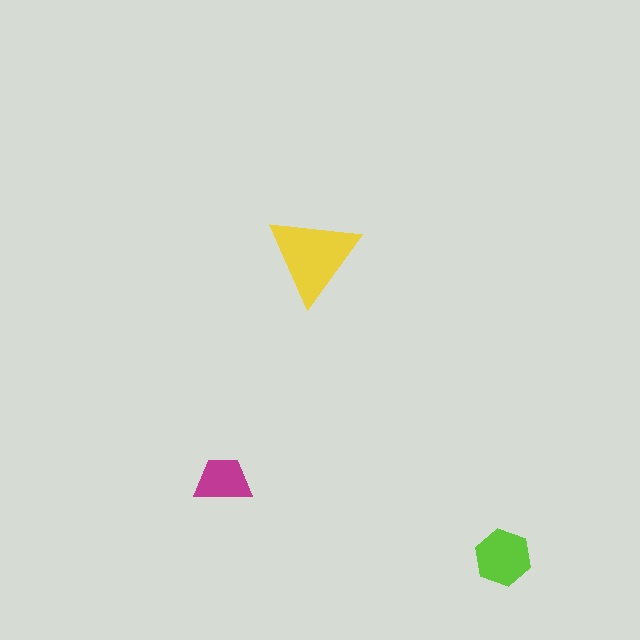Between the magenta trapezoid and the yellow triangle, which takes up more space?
The yellow triangle.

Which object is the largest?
The yellow triangle.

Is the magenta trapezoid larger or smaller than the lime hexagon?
Smaller.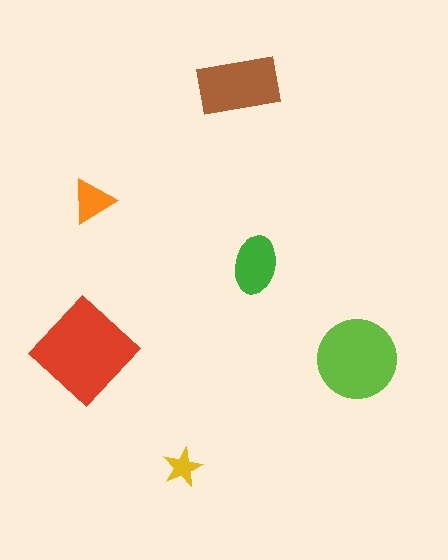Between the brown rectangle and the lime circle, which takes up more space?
The lime circle.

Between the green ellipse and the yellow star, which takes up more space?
The green ellipse.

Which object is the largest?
The red diamond.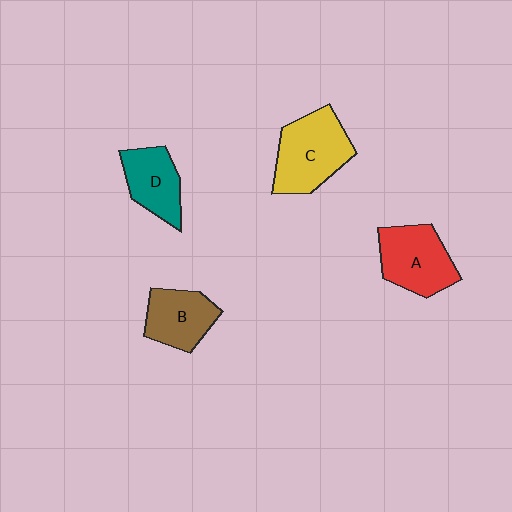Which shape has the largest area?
Shape C (yellow).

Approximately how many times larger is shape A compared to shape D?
Approximately 1.3 times.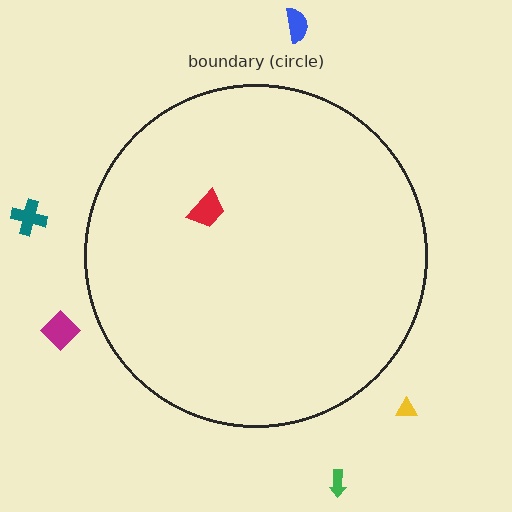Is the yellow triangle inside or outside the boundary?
Outside.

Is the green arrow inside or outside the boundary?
Outside.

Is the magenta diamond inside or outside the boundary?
Outside.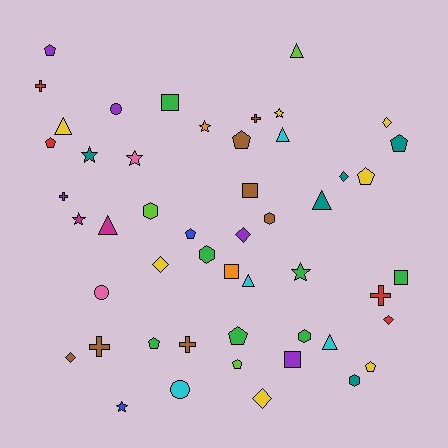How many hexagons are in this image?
There are 5 hexagons.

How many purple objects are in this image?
There are 5 purple objects.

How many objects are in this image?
There are 50 objects.